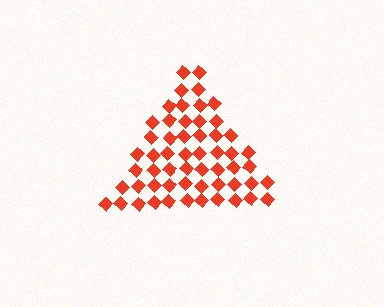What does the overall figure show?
The overall figure shows a triangle.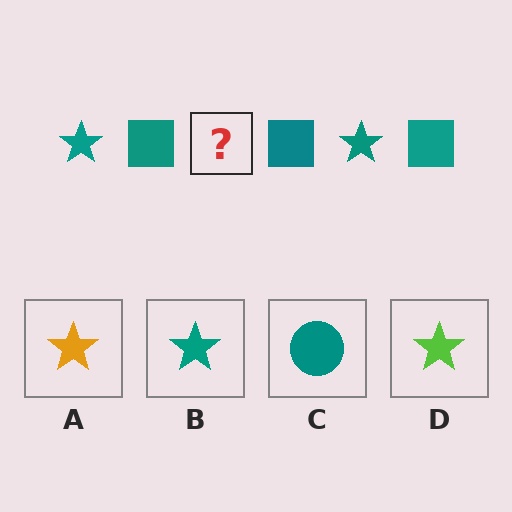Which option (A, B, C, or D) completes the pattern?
B.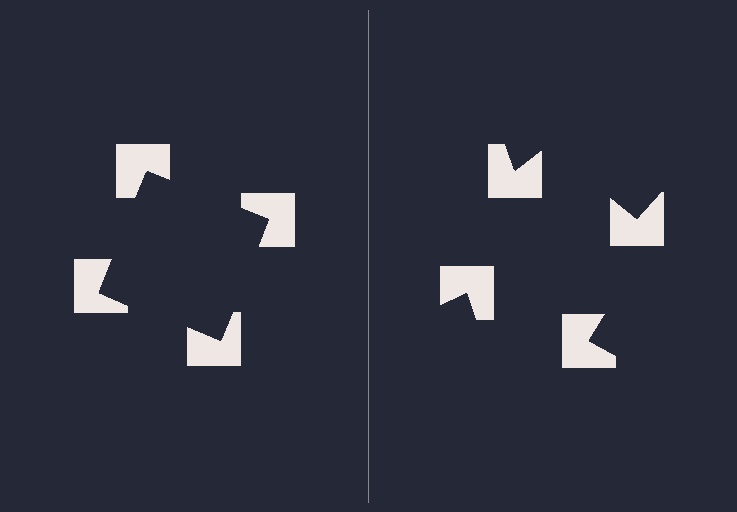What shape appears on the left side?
An illusory square.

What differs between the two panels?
The notched squares are positioned identically on both sides; only the wedge orientations differ. On the left they align to a square; on the right they are misaligned.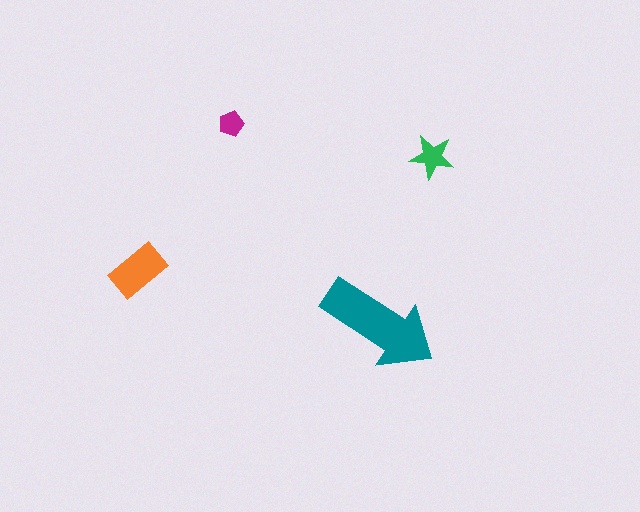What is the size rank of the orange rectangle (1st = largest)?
2nd.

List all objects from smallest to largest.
The magenta pentagon, the green star, the orange rectangle, the teal arrow.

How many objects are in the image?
There are 4 objects in the image.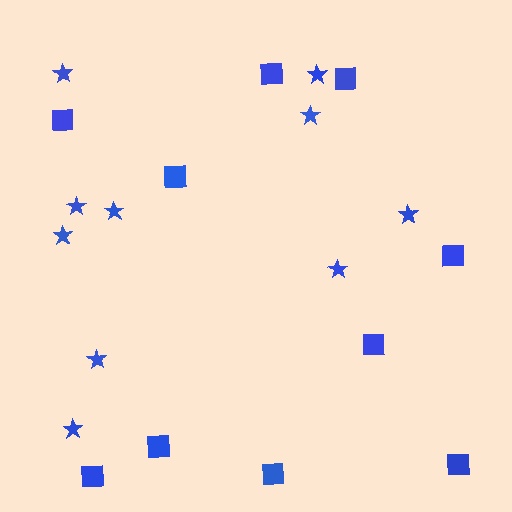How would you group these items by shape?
There are 2 groups: one group of squares (10) and one group of stars (10).